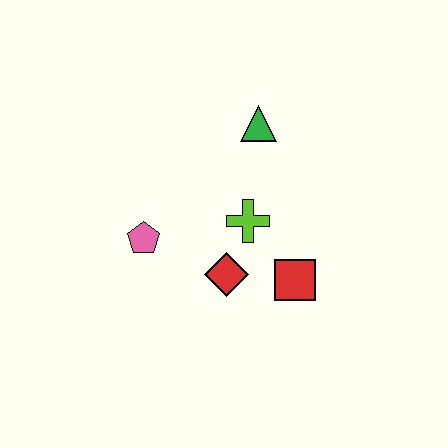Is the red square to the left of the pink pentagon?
No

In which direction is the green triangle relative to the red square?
The green triangle is above the red square.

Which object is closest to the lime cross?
The red diamond is closest to the lime cross.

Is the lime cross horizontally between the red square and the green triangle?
No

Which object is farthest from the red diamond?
The green triangle is farthest from the red diamond.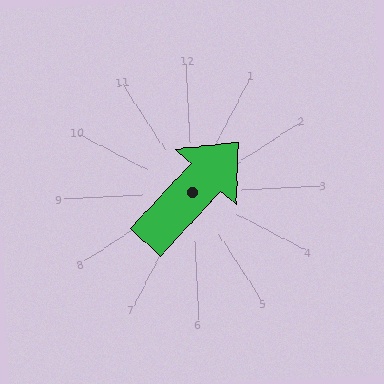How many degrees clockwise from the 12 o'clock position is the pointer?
Approximately 45 degrees.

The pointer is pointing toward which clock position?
Roughly 2 o'clock.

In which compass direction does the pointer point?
Northeast.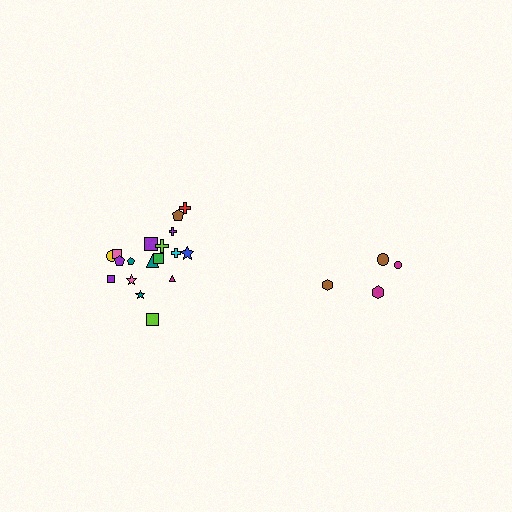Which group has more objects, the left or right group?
The left group.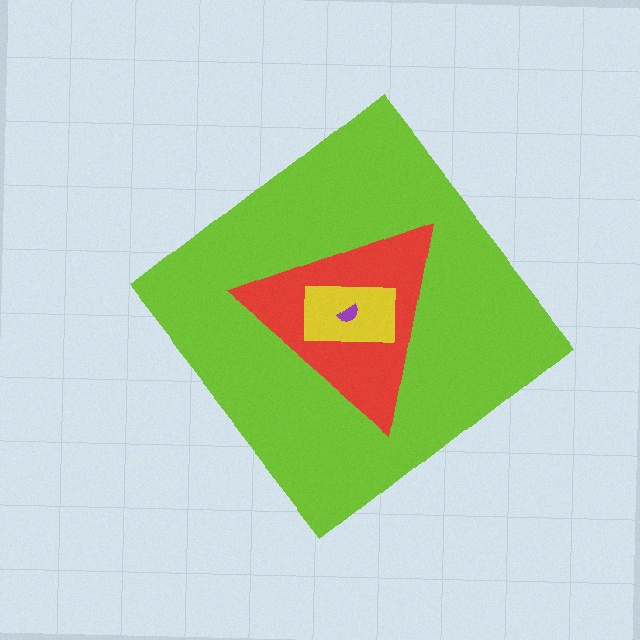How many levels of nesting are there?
4.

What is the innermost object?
The purple semicircle.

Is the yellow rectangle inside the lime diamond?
Yes.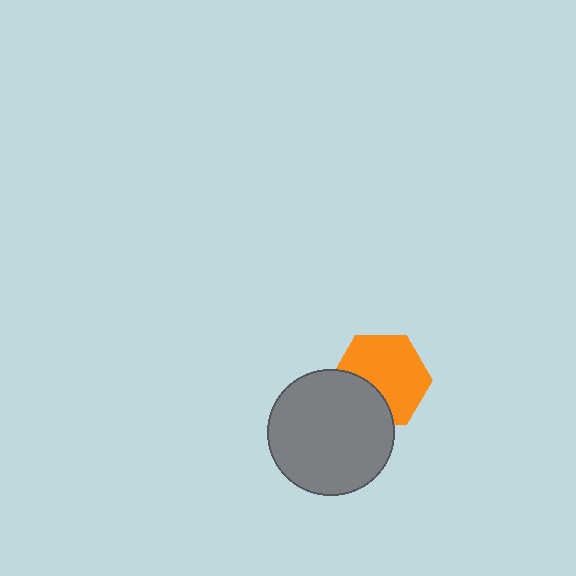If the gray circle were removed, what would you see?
You would see the complete orange hexagon.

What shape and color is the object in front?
The object in front is a gray circle.